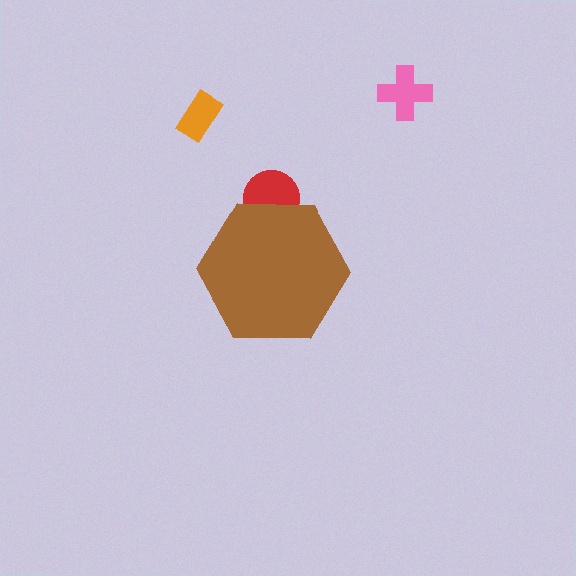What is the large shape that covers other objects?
A brown hexagon.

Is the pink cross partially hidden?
No, the pink cross is fully visible.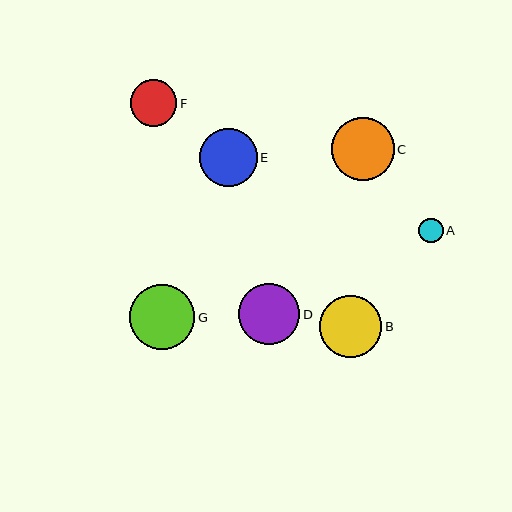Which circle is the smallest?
Circle A is the smallest with a size of approximately 24 pixels.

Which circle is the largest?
Circle G is the largest with a size of approximately 65 pixels.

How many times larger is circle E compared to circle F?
Circle E is approximately 1.2 times the size of circle F.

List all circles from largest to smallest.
From largest to smallest: G, C, D, B, E, F, A.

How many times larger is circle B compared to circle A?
Circle B is approximately 2.5 times the size of circle A.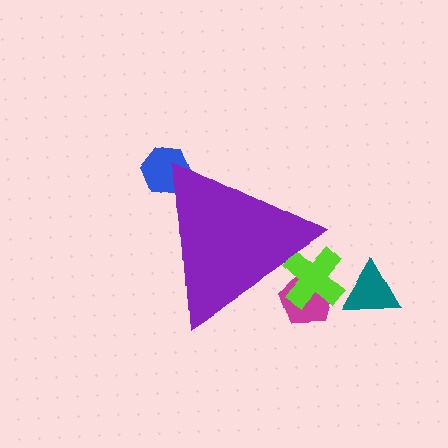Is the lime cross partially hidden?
Yes, the lime cross is partially hidden behind the purple triangle.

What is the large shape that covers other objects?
A purple triangle.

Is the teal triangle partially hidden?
No, the teal triangle is fully visible.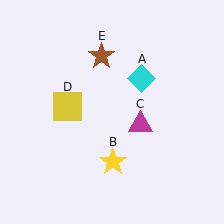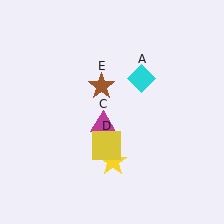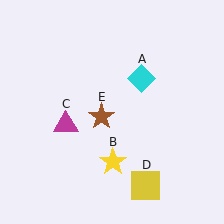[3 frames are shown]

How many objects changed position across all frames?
3 objects changed position: magenta triangle (object C), yellow square (object D), brown star (object E).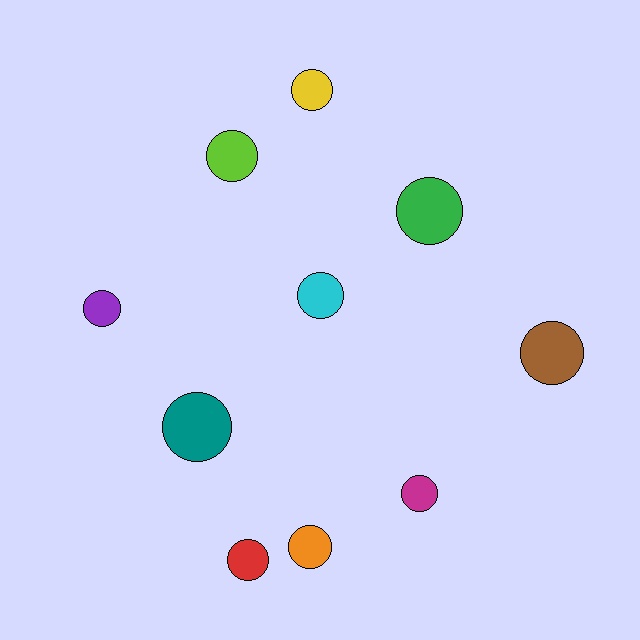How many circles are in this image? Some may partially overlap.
There are 10 circles.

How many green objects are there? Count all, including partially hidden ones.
There is 1 green object.